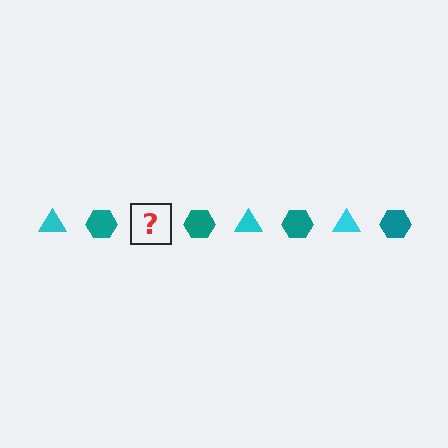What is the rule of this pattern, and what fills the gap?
The rule is that the pattern alternates between cyan triangle and teal hexagon. The gap should be filled with a cyan triangle.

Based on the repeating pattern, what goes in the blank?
The blank should be a cyan triangle.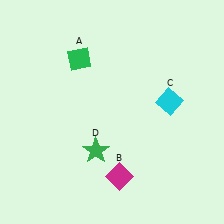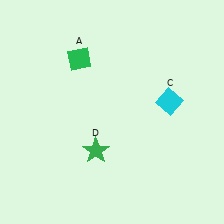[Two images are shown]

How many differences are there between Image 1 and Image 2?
There is 1 difference between the two images.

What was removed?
The magenta diamond (B) was removed in Image 2.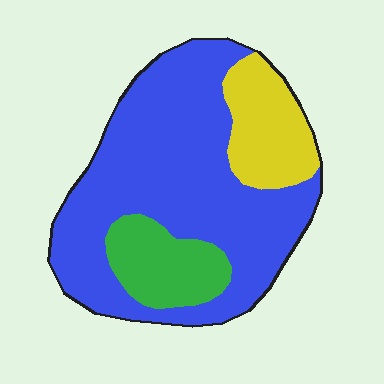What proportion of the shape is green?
Green covers 15% of the shape.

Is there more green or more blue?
Blue.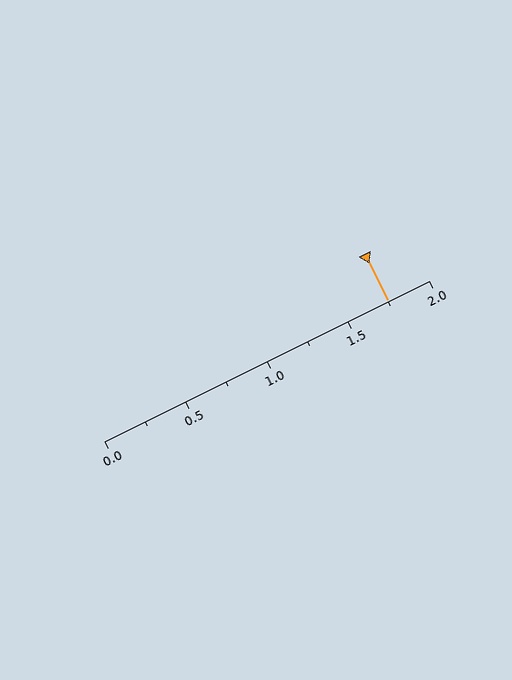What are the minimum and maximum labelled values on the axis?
The axis runs from 0.0 to 2.0.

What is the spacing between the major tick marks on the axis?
The major ticks are spaced 0.5 apart.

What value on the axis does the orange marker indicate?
The marker indicates approximately 1.75.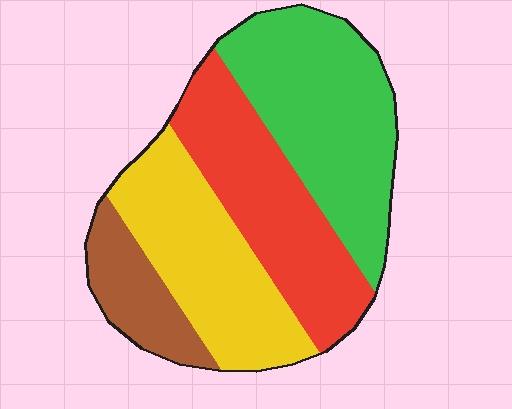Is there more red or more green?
Green.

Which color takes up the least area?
Brown, at roughly 10%.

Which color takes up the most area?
Green, at roughly 35%.